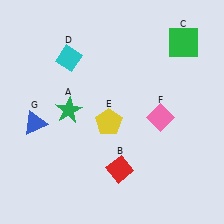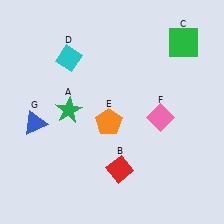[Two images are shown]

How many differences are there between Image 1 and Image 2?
There is 1 difference between the two images.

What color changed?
The pentagon (E) changed from yellow in Image 1 to orange in Image 2.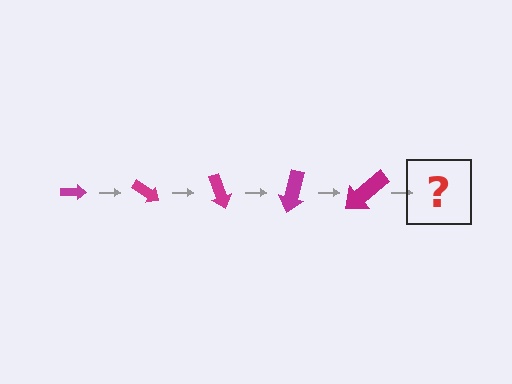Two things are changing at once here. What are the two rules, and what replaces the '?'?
The two rules are that the arrow grows larger each step and it rotates 35 degrees each step. The '?' should be an arrow, larger than the previous one and rotated 175 degrees from the start.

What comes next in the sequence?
The next element should be an arrow, larger than the previous one and rotated 175 degrees from the start.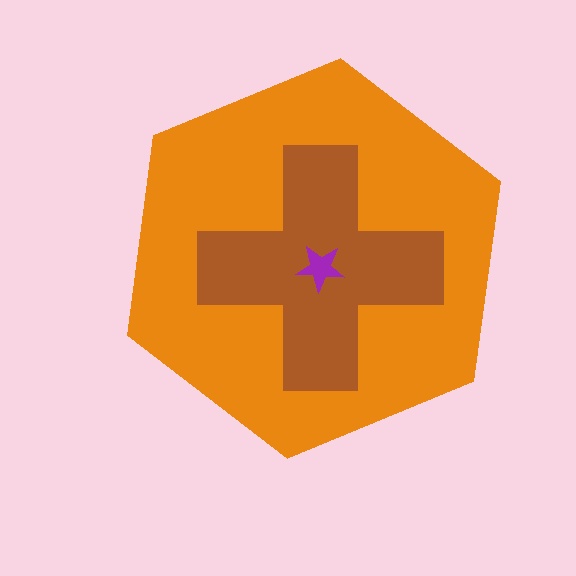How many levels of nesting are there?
3.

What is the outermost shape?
The orange hexagon.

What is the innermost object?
The purple star.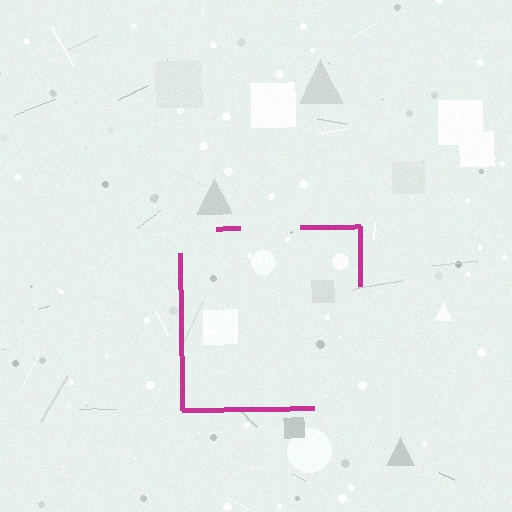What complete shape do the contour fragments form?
The contour fragments form a square.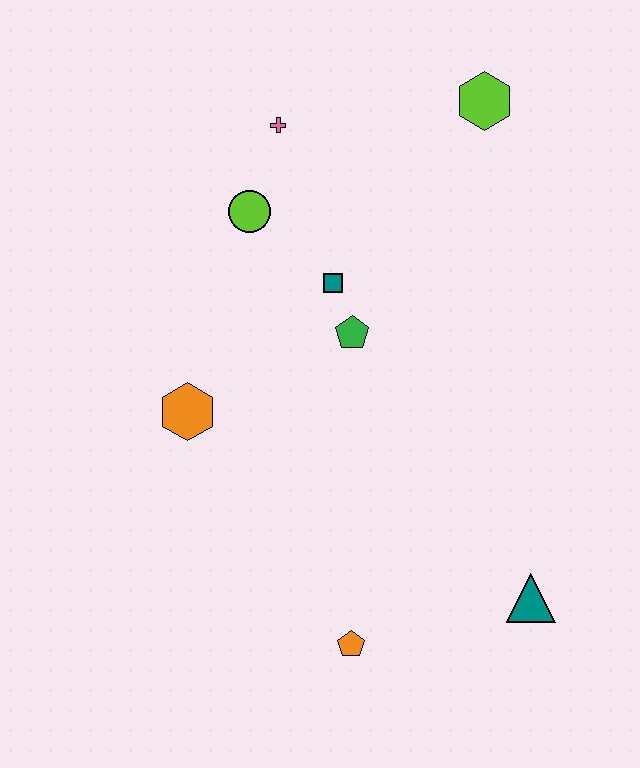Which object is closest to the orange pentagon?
The teal triangle is closest to the orange pentagon.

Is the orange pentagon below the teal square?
Yes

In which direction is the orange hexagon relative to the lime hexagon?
The orange hexagon is below the lime hexagon.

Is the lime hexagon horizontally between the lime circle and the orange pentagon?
No